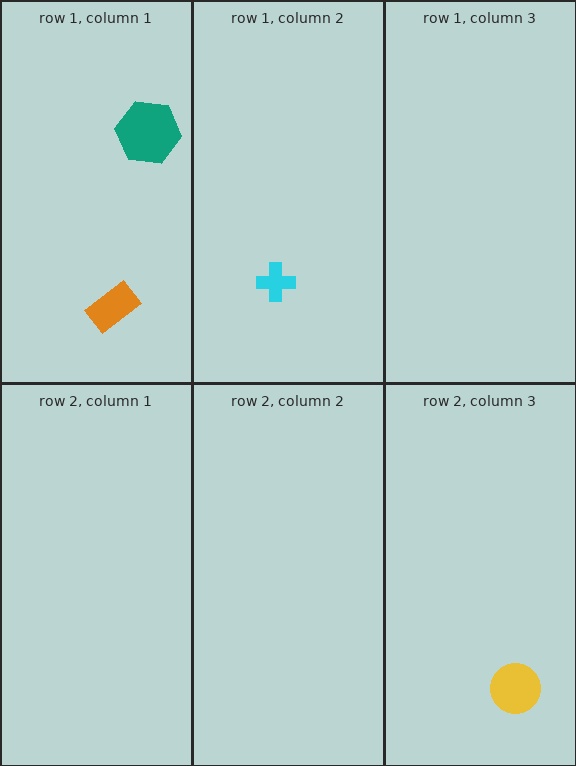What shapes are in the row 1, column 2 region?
The cyan cross.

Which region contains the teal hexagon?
The row 1, column 1 region.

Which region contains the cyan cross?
The row 1, column 2 region.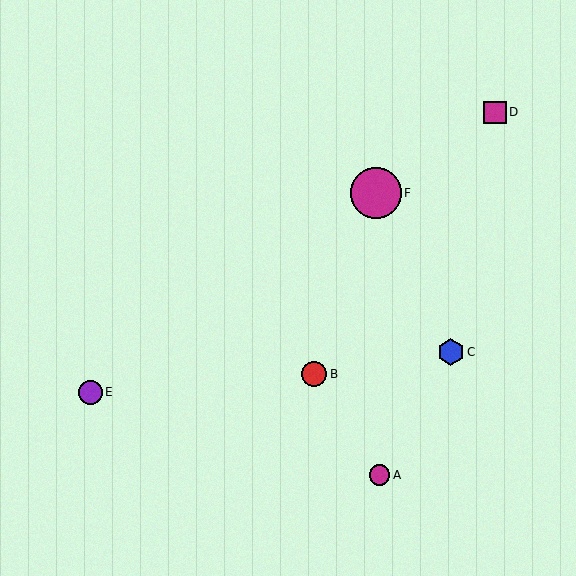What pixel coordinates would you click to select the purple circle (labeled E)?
Click at (90, 392) to select the purple circle E.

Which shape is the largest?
The magenta circle (labeled F) is the largest.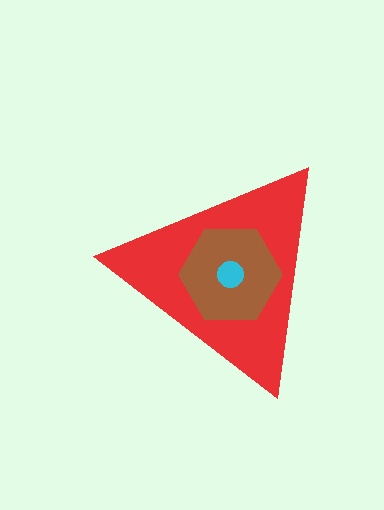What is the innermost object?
The cyan circle.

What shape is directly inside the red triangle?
The brown hexagon.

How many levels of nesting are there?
3.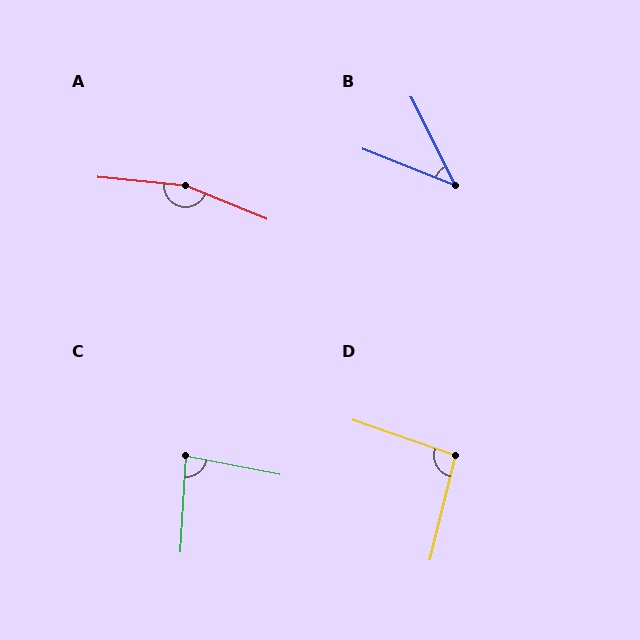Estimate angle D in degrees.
Approximately 95 degrees.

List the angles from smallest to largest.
B (42°), C (82°), D (95°), A (163°).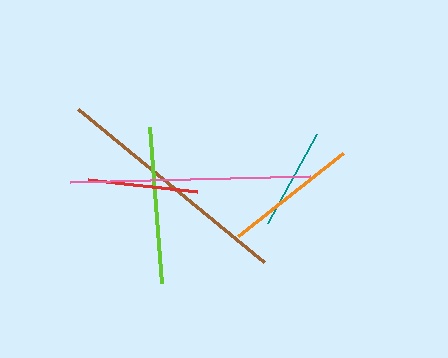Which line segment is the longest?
The brown line is the longest at approximately 241 pixels.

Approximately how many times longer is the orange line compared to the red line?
The orange line is approximately 1.2 times the length of the red line.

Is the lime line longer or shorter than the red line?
The lime line is longer than the red line.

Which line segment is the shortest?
The teal line is the shortest at approximately 102 pixels.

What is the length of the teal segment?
The teal segment is approximately 102 pixels long.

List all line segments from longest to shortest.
From longest to shortest: brown, pink, lime, orange, red, teal.